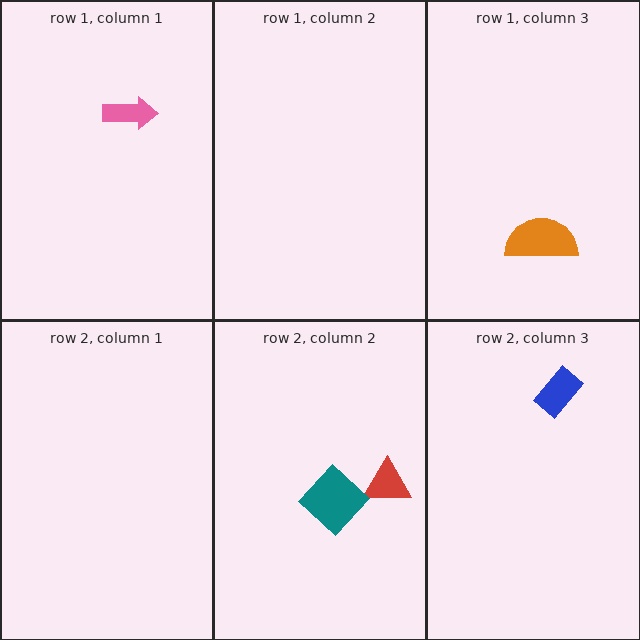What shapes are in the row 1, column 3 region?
The orange semicircle.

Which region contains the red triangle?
The row 2, column 2 region.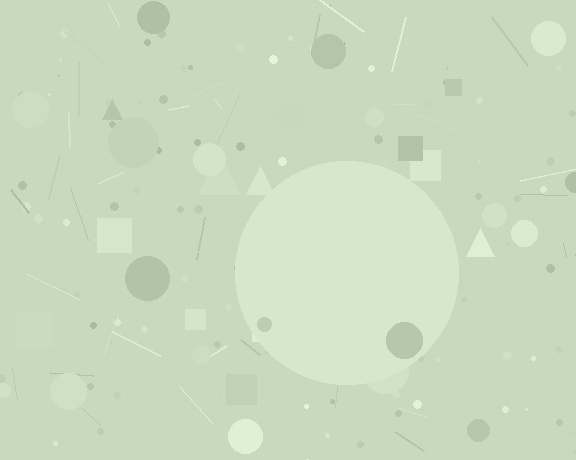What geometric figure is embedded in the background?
A circle is embedded in the background.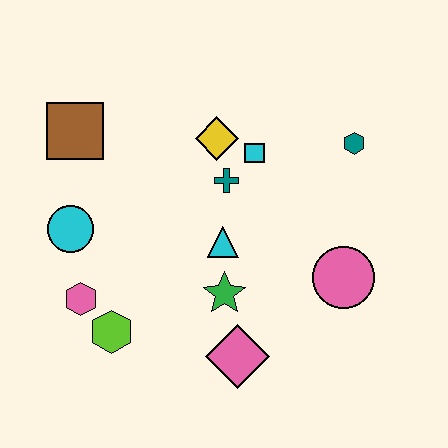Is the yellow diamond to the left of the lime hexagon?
No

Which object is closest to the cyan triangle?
The green star is closest to the cyan triangle.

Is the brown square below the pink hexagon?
No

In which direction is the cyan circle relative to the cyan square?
The cyan circle is to the left of the cyan square.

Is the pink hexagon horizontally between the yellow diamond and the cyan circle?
Yes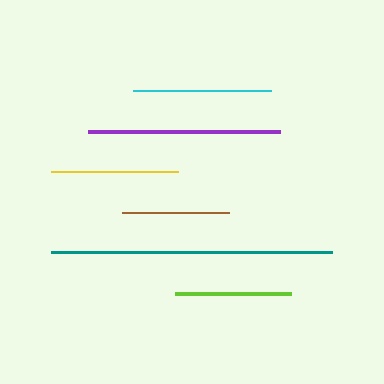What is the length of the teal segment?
The teal segment is approximately 281 pixels long.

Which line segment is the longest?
The teal line is the longest at approximately 281 pixels.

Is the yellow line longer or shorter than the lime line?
The yellow line is longer than the lime line.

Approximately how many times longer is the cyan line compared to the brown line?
The cyan line is approximately 1.3 times the length of the brown line.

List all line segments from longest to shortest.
From longest to shortest: teal, purple, cyan, yellow, lime, brown.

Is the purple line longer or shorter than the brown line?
The purple line is longer than the brown line.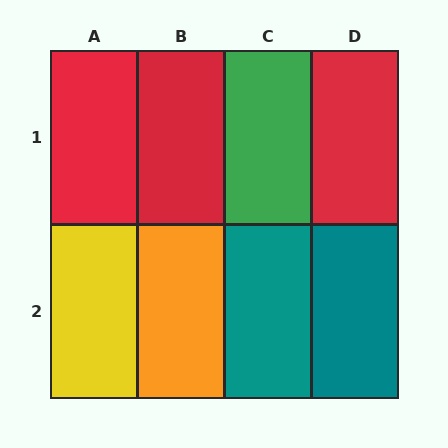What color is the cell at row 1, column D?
Red.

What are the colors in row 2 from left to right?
Yellow, orange, teal, teal.